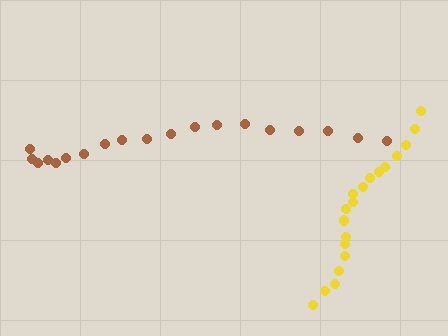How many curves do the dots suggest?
There are 2 distinct paths.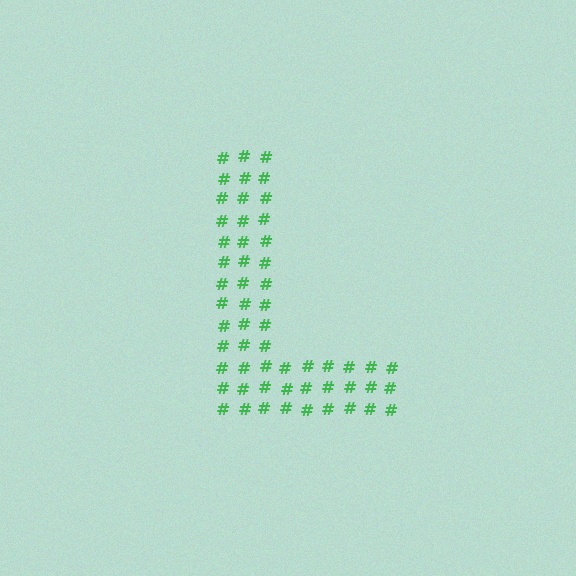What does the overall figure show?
The overall figure shows the letter L.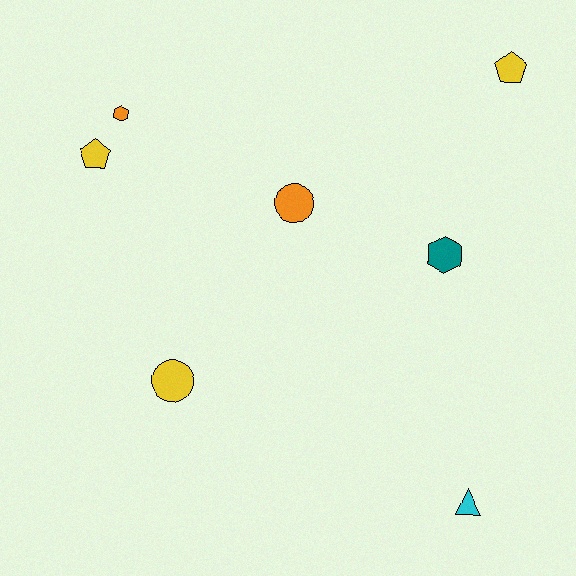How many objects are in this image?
There are 7 objects.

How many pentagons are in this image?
There are 2 pentagons.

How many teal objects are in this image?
There is 1 teal object.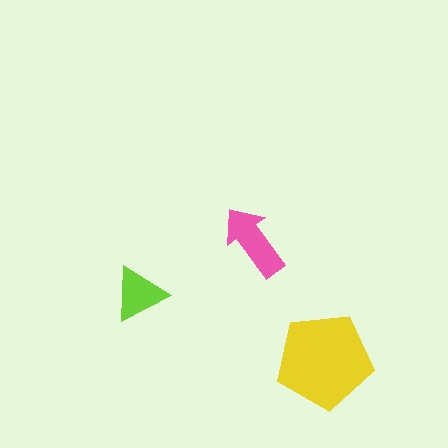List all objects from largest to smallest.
The yellow pentagon, the pink arrow, the lime triangle.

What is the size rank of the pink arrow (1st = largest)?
2nd.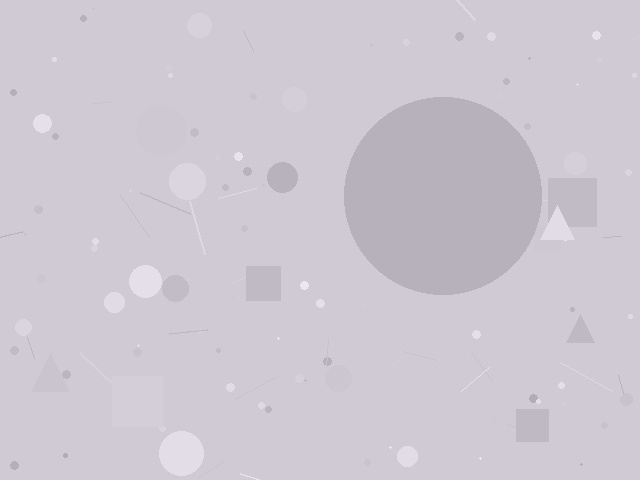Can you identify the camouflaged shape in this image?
The camouflaged shape is a circle.